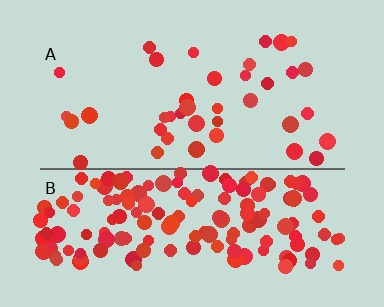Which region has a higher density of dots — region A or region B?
B (the bottom).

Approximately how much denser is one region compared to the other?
Approximately 4.0× — region B over region A.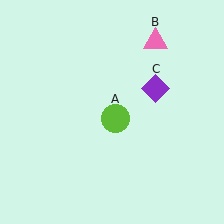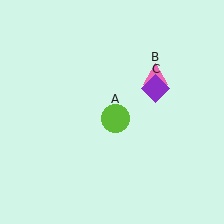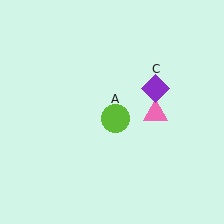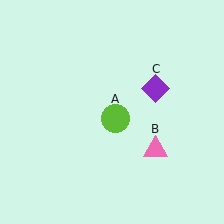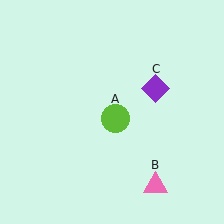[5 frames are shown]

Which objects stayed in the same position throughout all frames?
Lime circle (object A) and purple diamond (object C) remained stationary.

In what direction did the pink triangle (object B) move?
The pink triangle (object B) moved down.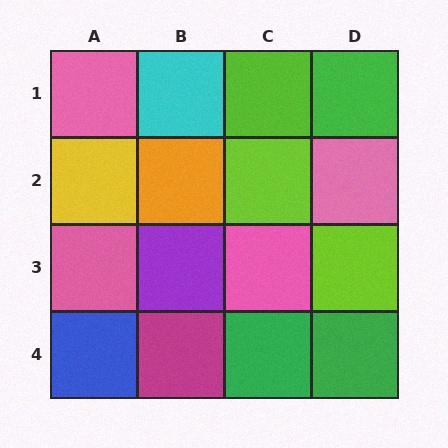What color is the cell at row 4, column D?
Green.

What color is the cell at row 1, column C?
Lime.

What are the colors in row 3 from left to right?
Pink, purple, pink, lime.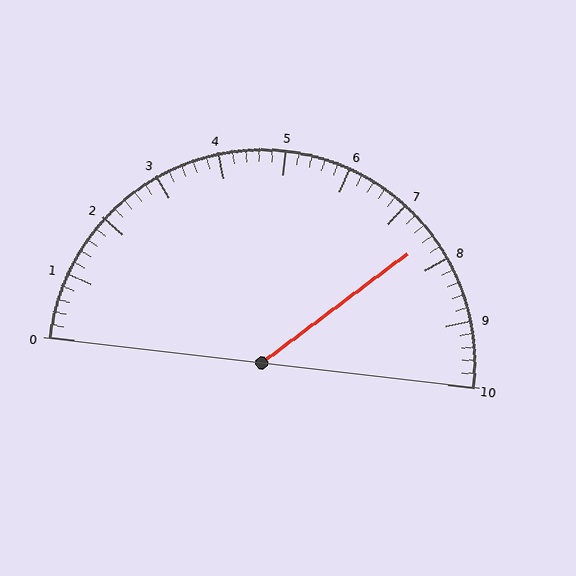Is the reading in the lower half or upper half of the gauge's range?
The reading is in the upper half of the range (0 to 10).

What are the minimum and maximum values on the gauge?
The gauge ranges from 0 to 10.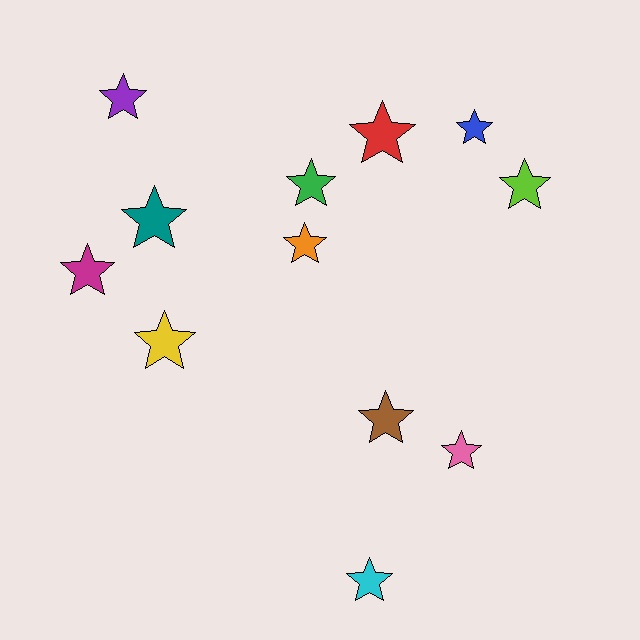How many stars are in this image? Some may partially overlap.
There are 12 stars.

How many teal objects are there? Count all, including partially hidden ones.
There is 1 teal object.